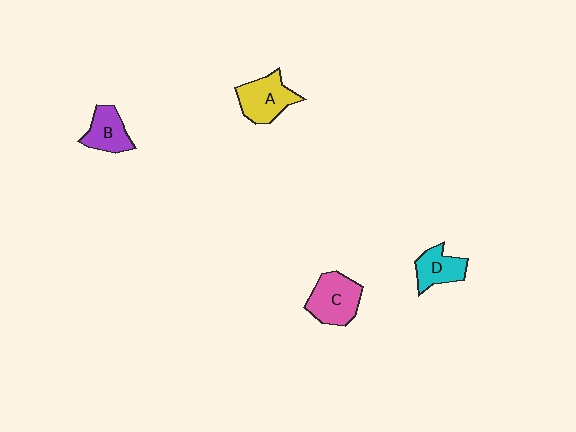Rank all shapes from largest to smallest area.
From largest to smallest: C (pink), A (yellow), B (purple), D (cyan).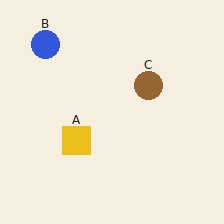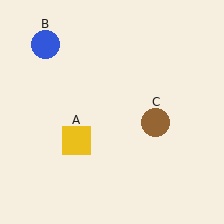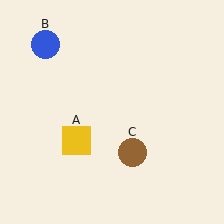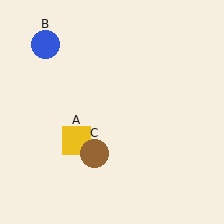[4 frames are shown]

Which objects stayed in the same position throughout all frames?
Yellow square (object A) and blue circle (object B) remained stationary.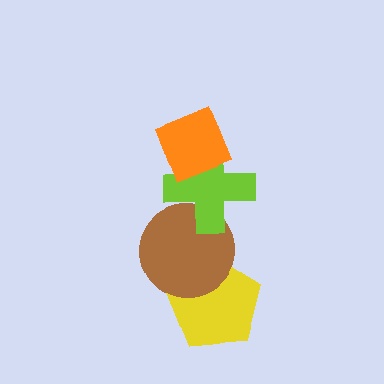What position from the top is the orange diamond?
The orange diamond is 1st from the top.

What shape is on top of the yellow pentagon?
The brown circle is on top of the yellow pentagon.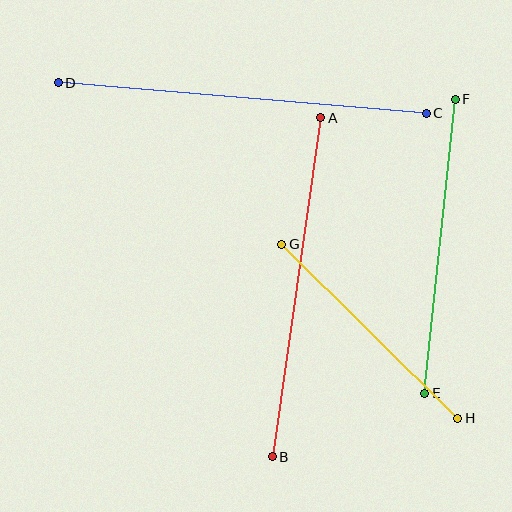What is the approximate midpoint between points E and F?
The midpoint is at approximately (440, 246) pixels.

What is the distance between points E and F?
The distance is approximately 296 pixels.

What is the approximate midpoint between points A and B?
The midpoint is at approximately (296, 287) pixels.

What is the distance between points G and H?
The distance is approximately 248 pixels.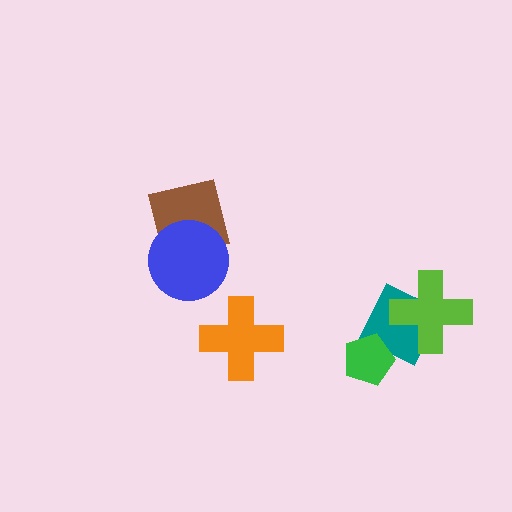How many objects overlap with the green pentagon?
1 object overlaps with the green pentagon.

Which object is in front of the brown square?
The blue circle is in front of the brown square.